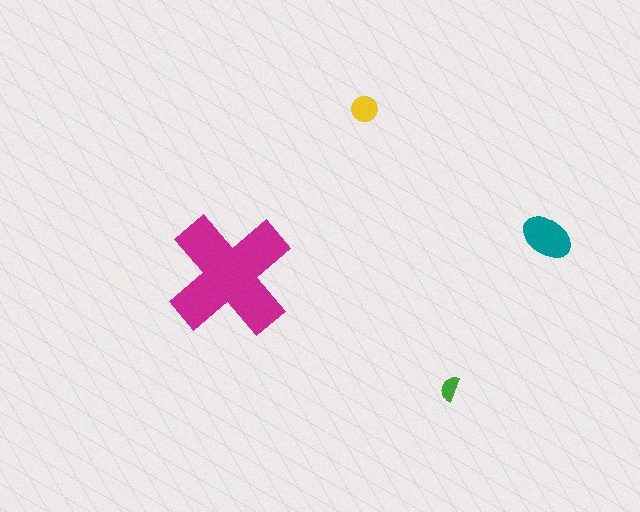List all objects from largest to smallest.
The magenta cross, the teal ellipse, the yellow circle, the green semicircle.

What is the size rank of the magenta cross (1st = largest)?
1st.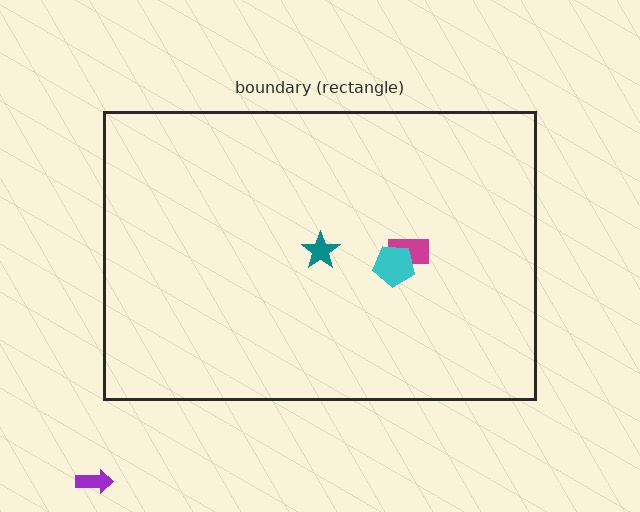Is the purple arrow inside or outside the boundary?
Outside.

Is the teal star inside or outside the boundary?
Inside.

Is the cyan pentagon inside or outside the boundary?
Inside.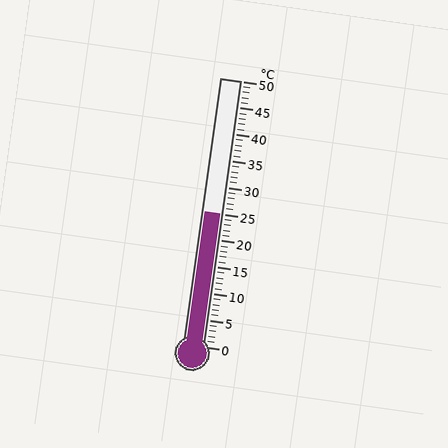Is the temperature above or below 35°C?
The temperature is below 35°C.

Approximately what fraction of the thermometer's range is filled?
The thermometer is filled to approximately 50% of its range.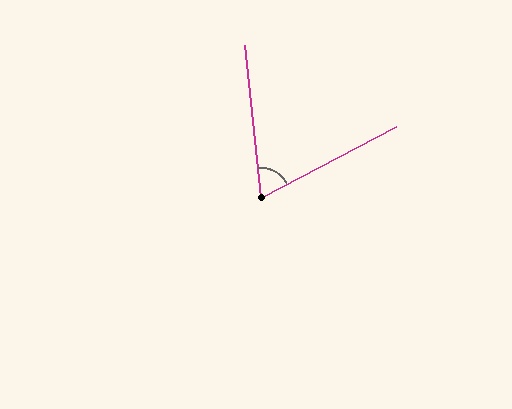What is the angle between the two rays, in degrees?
Approximately 68 degrees.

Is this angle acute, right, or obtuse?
It is acute.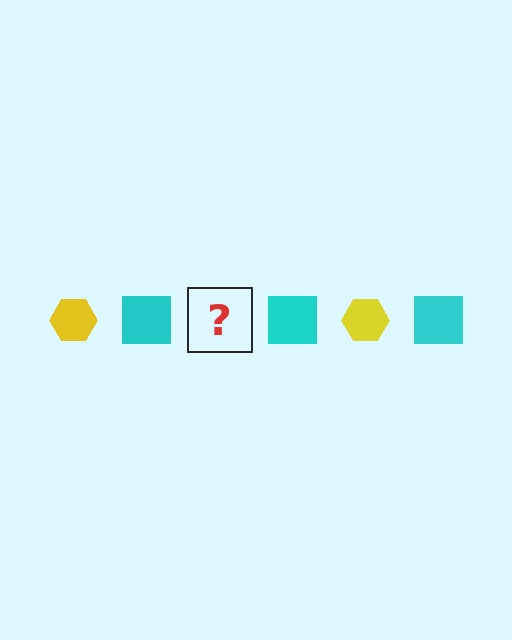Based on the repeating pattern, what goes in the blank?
The blank should be a yellow hexagon.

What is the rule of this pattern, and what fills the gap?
The rule is that the pattern alternates between yellow hexagon and cyan square. The gap should be filled with a yellow hexagon.